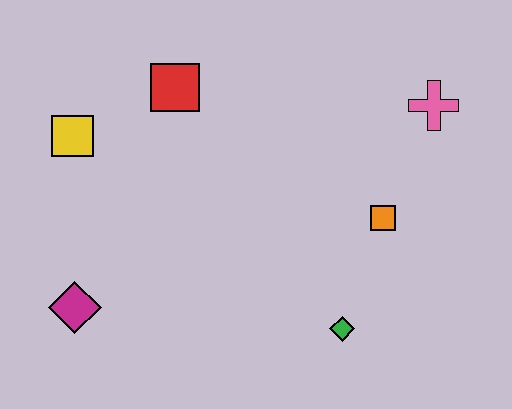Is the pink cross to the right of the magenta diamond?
Yes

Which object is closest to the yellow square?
The red square is closest to the yellow square.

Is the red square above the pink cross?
Yes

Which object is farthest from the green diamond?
The yellow square is farthest from the green diamond.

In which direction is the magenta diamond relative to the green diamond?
The magenta diamond is to the left of the green diamond.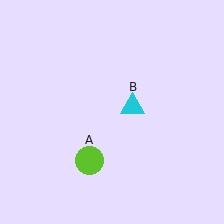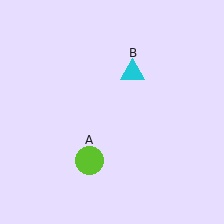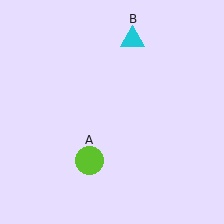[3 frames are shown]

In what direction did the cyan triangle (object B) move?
The cyan triangle (object B) moved up.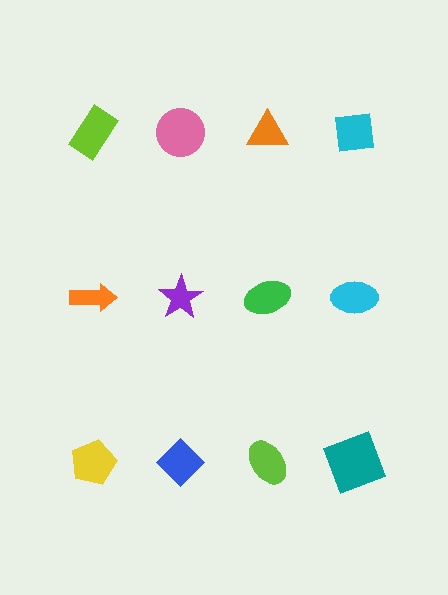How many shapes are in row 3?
4 shapes.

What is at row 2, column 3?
A green ellipse.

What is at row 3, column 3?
A lime ellipse.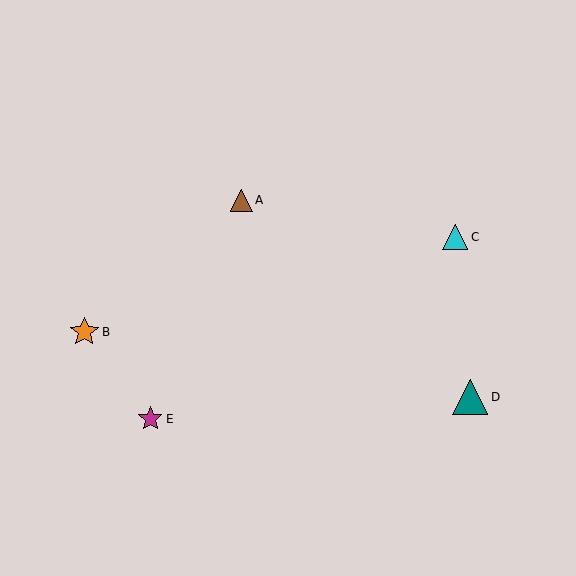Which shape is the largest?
The teal triangle (labeled D) is the largest.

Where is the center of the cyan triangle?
The center of the cyan triangle is at (455, 237).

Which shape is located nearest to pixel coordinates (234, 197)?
The brown triangle (labeled A) at (241, 200) is nearest to that location.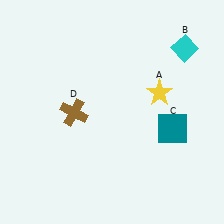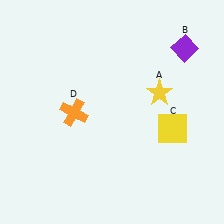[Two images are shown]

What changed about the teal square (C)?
In Image 1, C is teal. In Image 2, it changed to yellow.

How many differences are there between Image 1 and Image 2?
There are 3 differences between the two images.